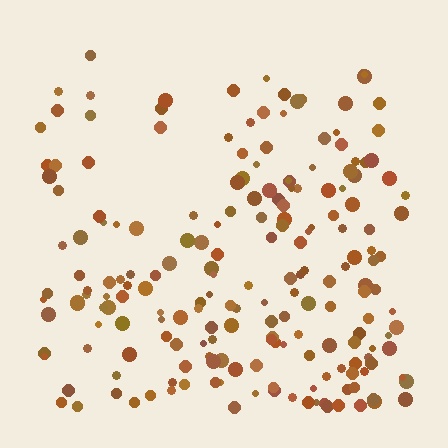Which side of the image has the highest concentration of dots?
The bottom.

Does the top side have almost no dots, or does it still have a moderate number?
Still a moderate number, just noticeably fewer than the bottom.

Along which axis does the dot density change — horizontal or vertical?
Vertical.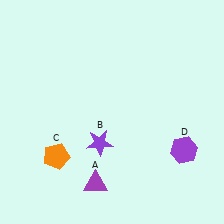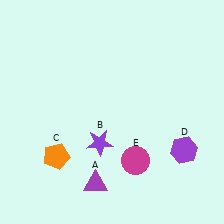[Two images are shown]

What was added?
A magenta circle (E) was added in Image 2.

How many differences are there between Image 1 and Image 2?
There is 1 difference between the two images.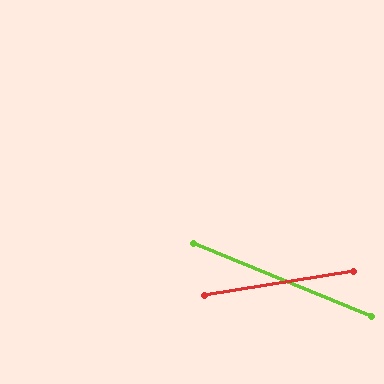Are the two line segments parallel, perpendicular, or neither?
Neither parallel nor perpendicular — they differ by about 31°.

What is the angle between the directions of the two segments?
Approximately 31 degrees.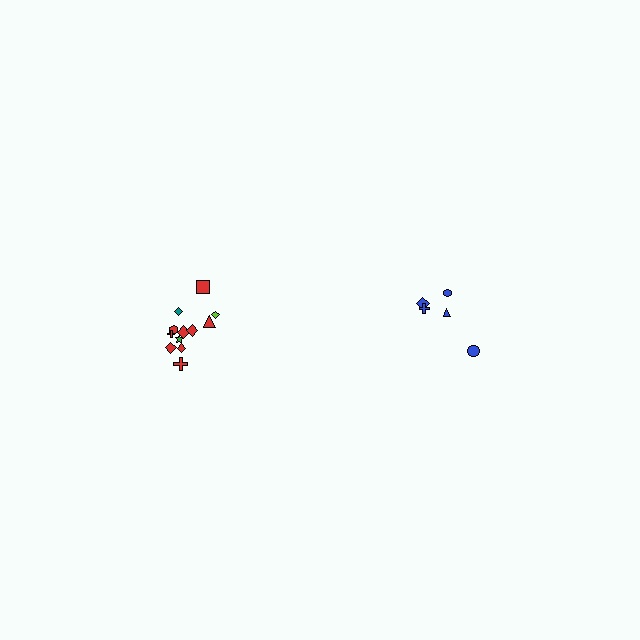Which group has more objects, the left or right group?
The left group.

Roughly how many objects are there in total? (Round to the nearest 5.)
Roughly 15 objects in total.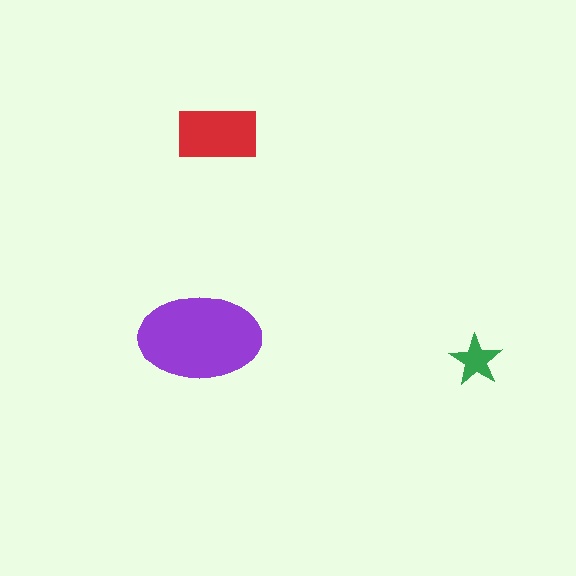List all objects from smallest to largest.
The green star, the red rectangle, the purple ellipse.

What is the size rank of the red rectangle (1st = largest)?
2nd.